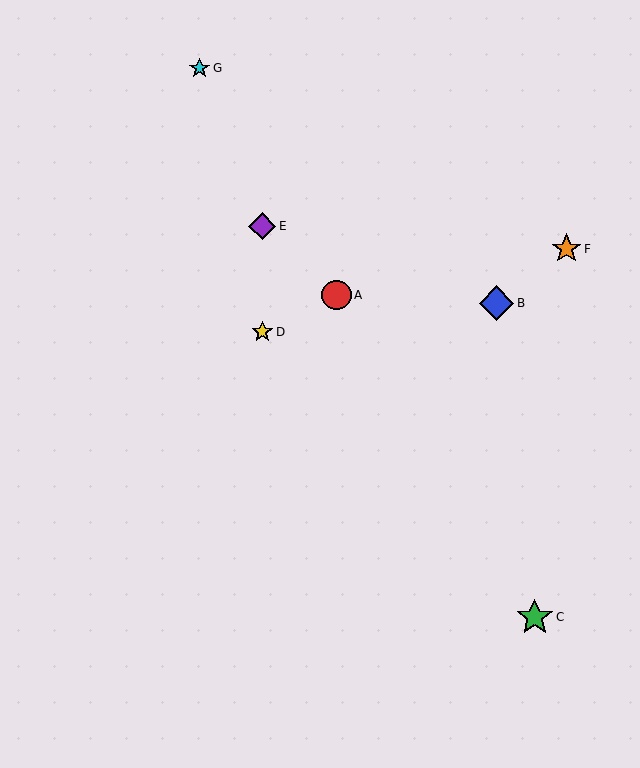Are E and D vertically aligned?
Yes, both are at x≈262.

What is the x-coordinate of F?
Object F is at x≈566.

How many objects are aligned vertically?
2 objects (D, E) are aligned vertically.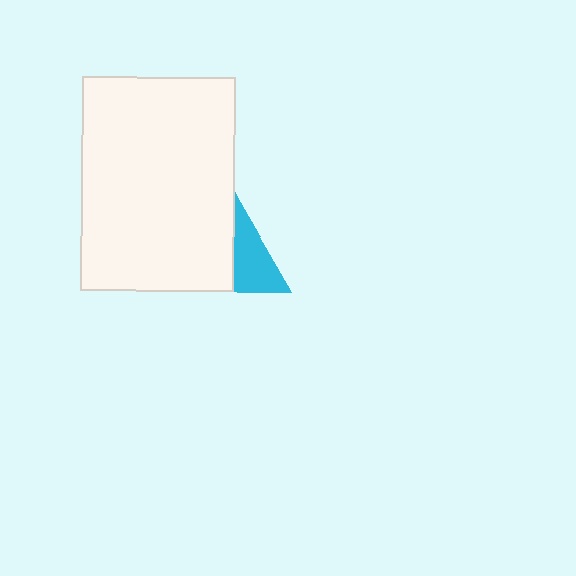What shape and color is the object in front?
The object in front is a white rectangle.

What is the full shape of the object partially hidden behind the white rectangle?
The partially hidden object is a cyan triangle.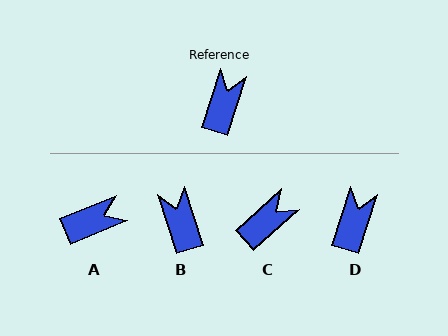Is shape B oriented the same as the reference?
No, it is off by about 36 degrees.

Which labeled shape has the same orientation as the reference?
D.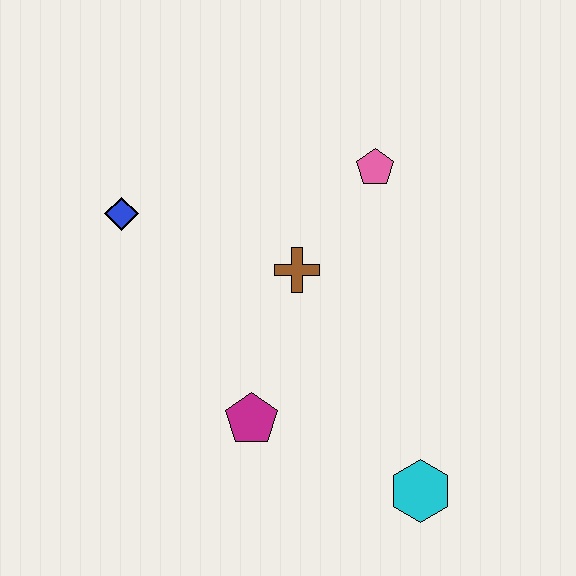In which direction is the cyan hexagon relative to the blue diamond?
The cyan hexagon is to the right of the blue diamond.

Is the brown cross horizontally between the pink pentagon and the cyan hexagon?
No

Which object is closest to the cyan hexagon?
The magenta pentagon is closest to the cyan hexagon.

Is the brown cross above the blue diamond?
No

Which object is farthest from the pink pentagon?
The cyan hexagon is farthest from the pink pentagon.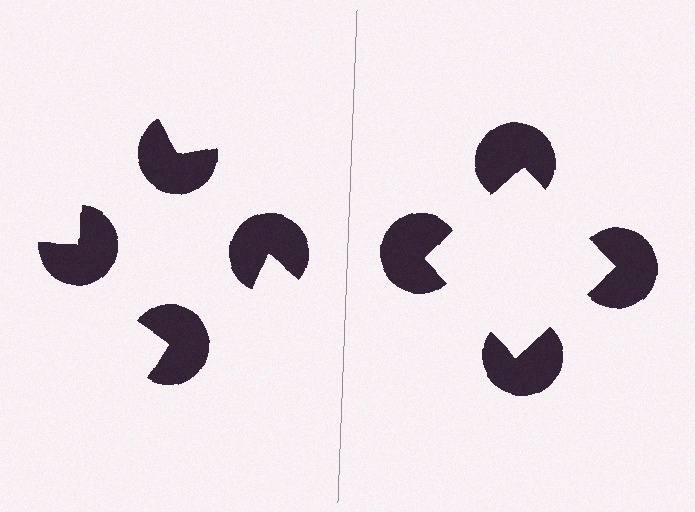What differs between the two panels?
The pac-man discs are positioned identically on both sides; only the wedge orientations differ. On the right they align to a square; on the left they are misaligned.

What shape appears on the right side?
An illusory square.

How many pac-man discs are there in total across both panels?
8 — 4 on each side.